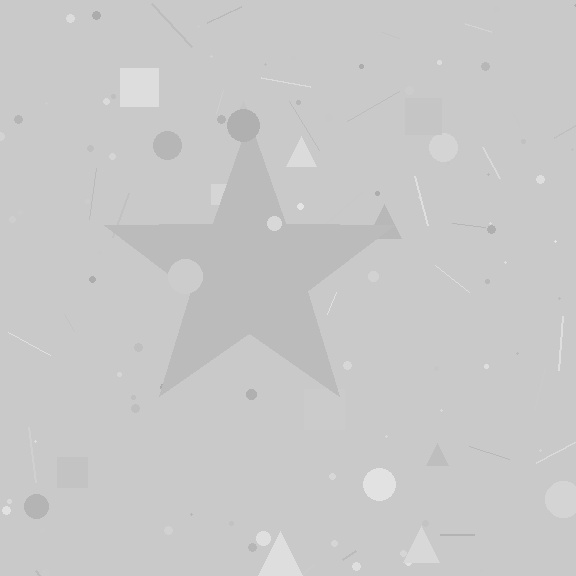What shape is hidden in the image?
A star is hidden in the image.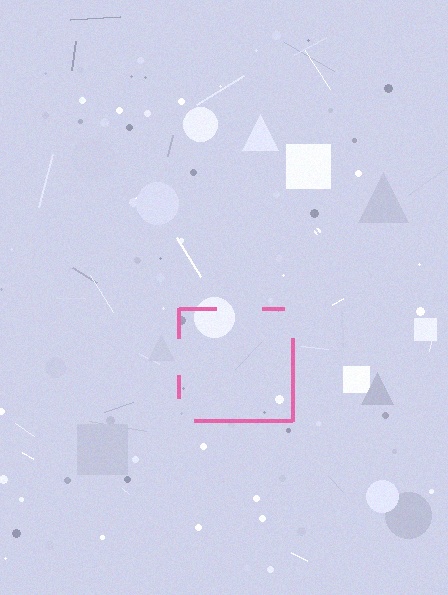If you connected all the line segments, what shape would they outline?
They would outline a square.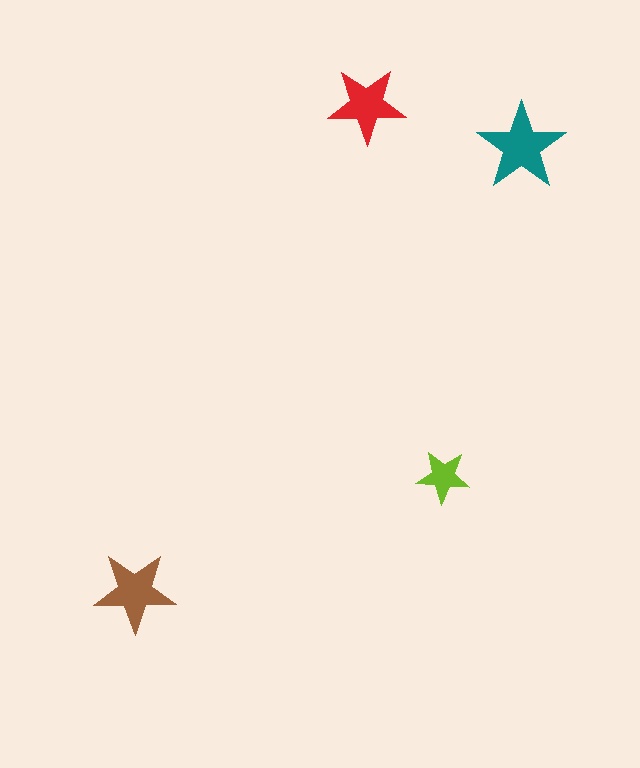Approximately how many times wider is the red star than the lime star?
About 1.5 times wider.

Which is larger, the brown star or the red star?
The brown one.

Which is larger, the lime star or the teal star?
The teal one.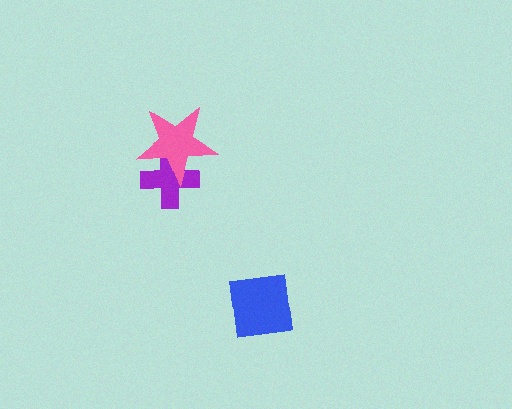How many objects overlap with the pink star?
1 object overlaps with the pink star.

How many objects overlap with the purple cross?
1 object overlaps with the purple cross.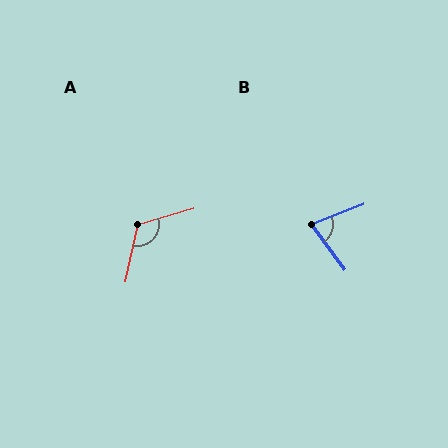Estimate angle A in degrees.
Approximately 118 degrees.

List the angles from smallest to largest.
B (74°), A (118°).